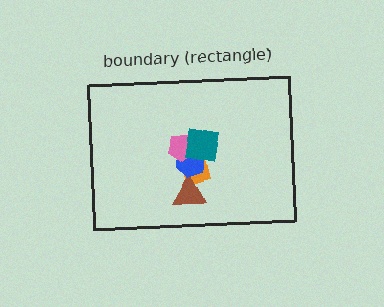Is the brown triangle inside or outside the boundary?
Inside.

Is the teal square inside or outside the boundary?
Inside.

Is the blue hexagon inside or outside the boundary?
Inside.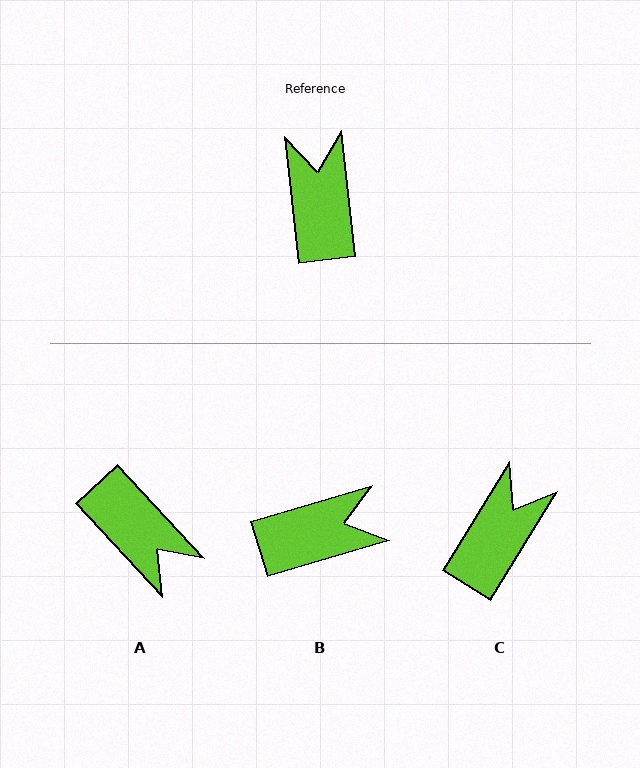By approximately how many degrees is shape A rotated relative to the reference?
Approximately 144 degrees clockwise.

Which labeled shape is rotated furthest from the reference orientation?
A, about 144 degrees away.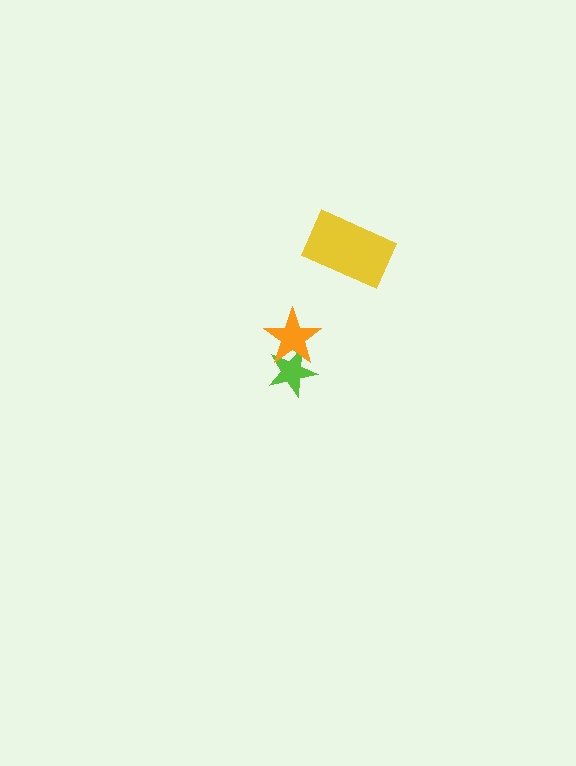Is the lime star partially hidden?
Yes, it is partially covered by another shape.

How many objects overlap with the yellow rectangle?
0 objects overlap with the yellow rectangle.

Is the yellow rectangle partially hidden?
No, no other shape covers it.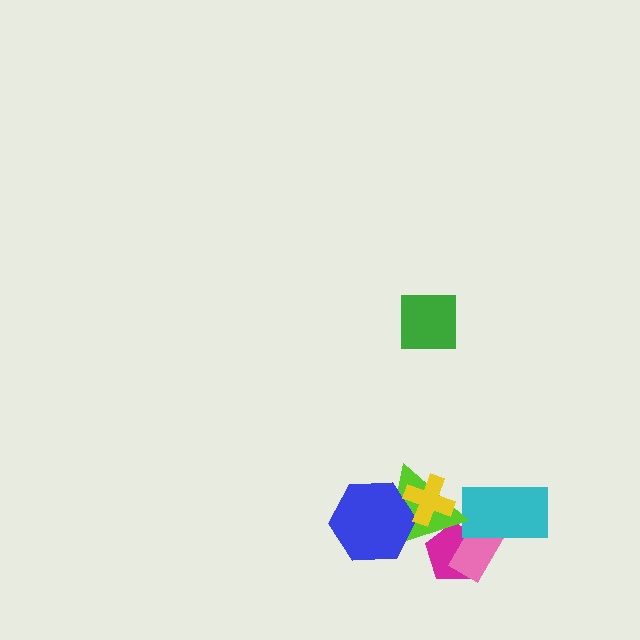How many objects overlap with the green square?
0 objects overlap with the green square.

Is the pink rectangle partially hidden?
Yes, it is partially covered by another shape.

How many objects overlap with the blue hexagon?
2 objects overlap with the blue hexagon.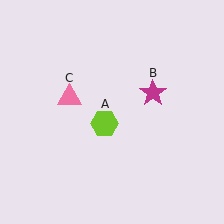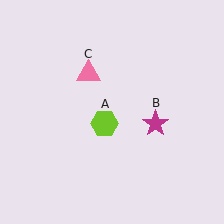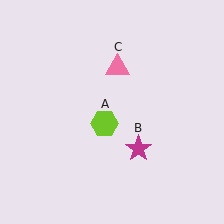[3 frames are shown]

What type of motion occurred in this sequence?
The magenta star (object B), pink triangle (object C) rotated clockwise around the center of the scene.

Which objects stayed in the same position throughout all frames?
Lime hexagon (object A) remained stationary.